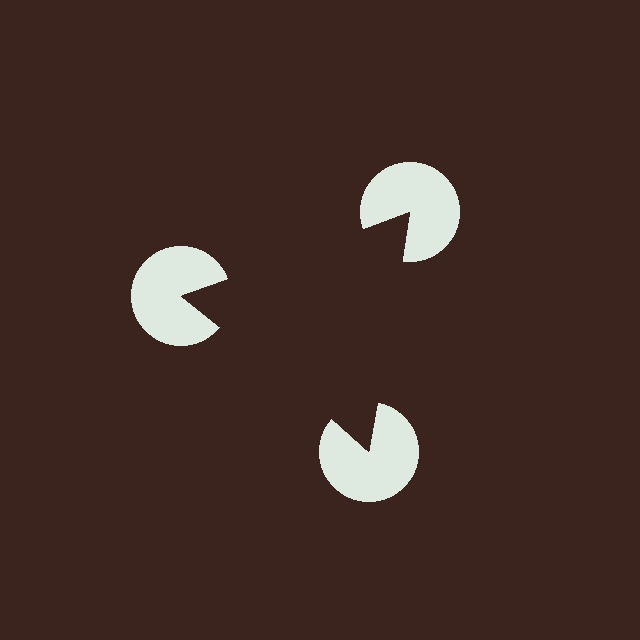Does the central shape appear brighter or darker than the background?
It typically appears slightly darker than the background, even though no actual brightness change is drawn.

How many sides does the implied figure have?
3 sides.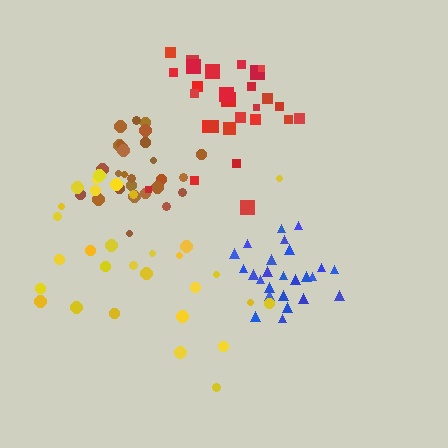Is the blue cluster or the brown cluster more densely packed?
Blue.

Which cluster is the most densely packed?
Blue.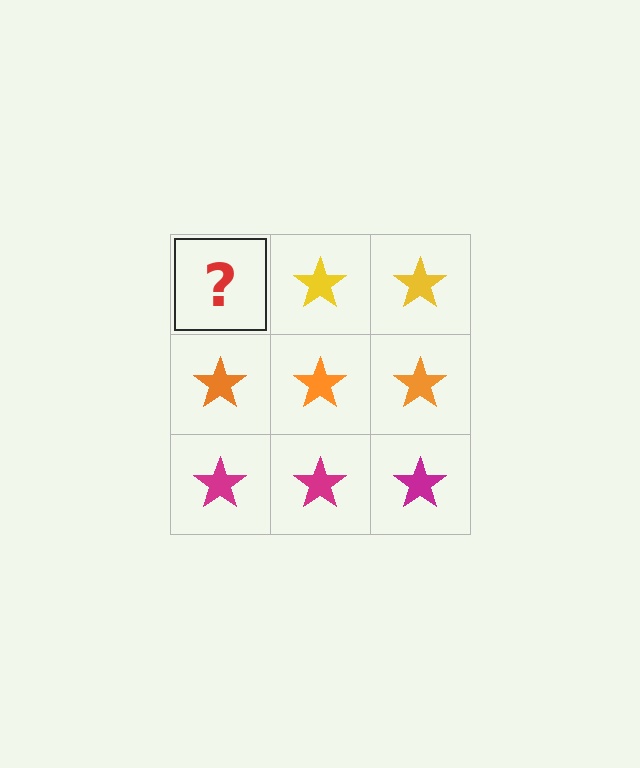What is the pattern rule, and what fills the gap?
The rule is that each row has a consistent color. The gap should be filled with a yellow star.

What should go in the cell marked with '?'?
The missing cell should contain a yellow star.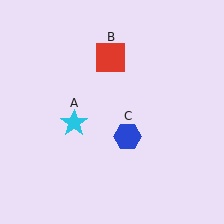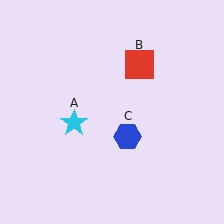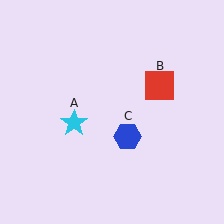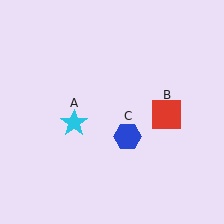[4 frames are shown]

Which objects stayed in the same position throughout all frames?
Cyan star (object A) and blue hexagon (object C) remained stationary.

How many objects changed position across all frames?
1 object changed position: red square (object B).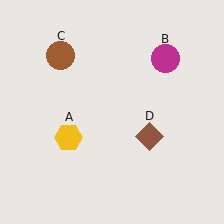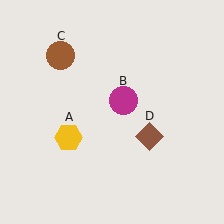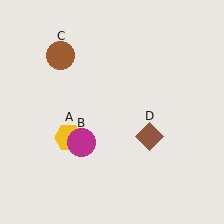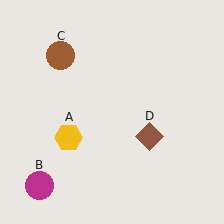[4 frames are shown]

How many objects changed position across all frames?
1 object changed position: magenta circle (object B).